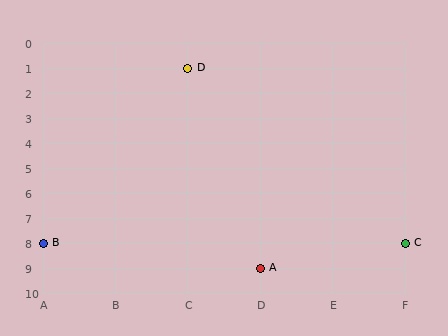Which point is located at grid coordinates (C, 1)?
Point D is at (C, 1).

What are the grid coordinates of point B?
Point B is at grid coordinates (A, 8).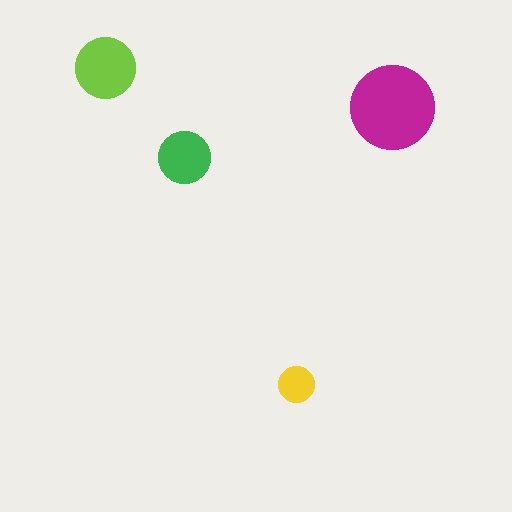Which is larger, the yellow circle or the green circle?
The green one.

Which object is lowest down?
The yellow circle is bottommost.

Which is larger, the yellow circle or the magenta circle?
The magenta one.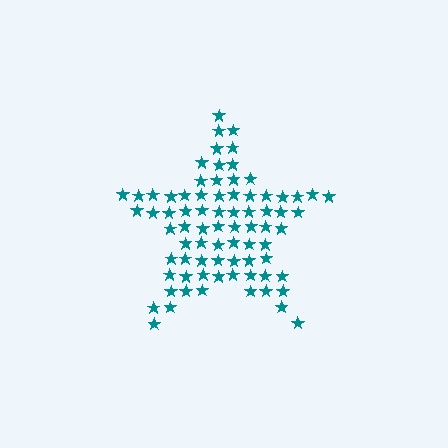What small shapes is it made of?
It is made of small stars.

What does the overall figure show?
The overall figure shows a star.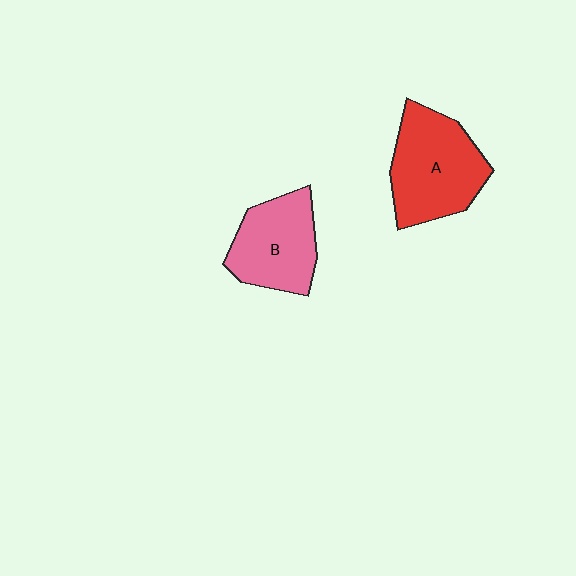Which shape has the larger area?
Shape A (red).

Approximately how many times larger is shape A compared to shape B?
Approximately 1.2 times.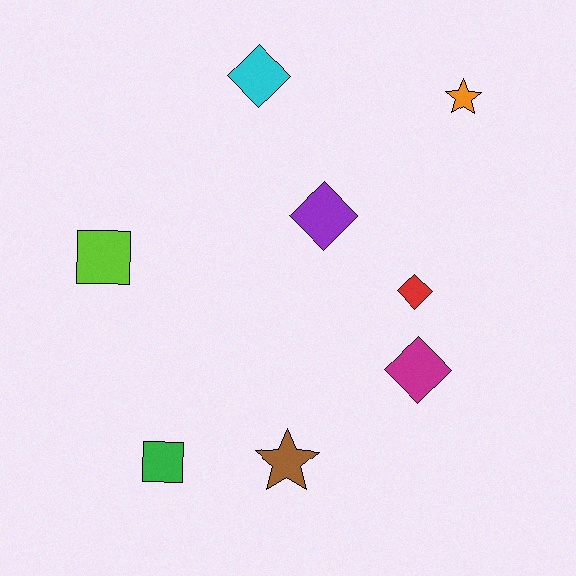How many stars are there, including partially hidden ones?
There are 2 stars.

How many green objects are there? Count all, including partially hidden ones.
There is 1 green object.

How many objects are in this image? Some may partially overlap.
There are 8 objects.